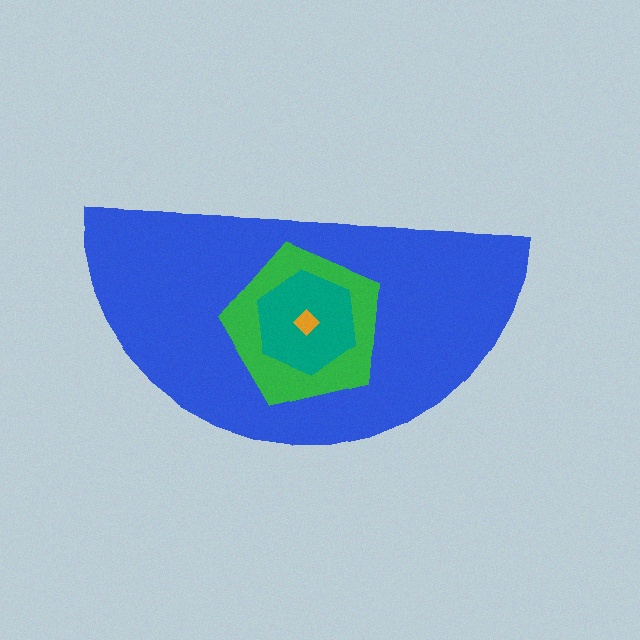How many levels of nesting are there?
4.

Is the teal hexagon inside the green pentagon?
Yes.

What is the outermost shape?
The blue semicircle.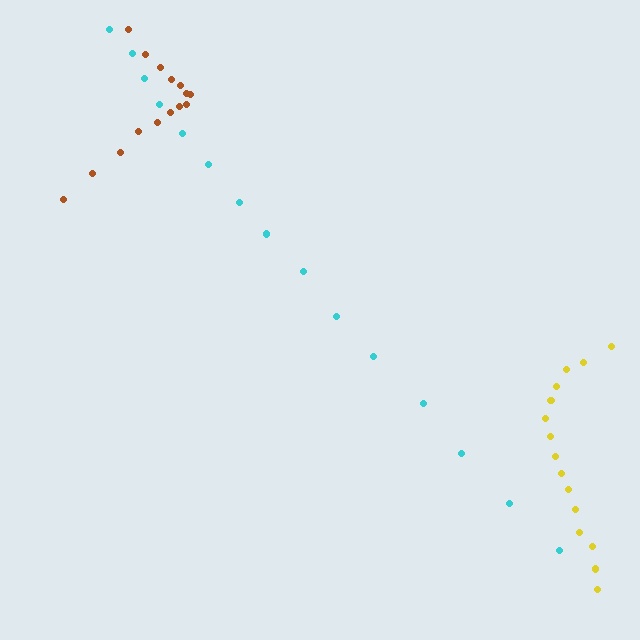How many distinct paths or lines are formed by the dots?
There are 3 distinct paths.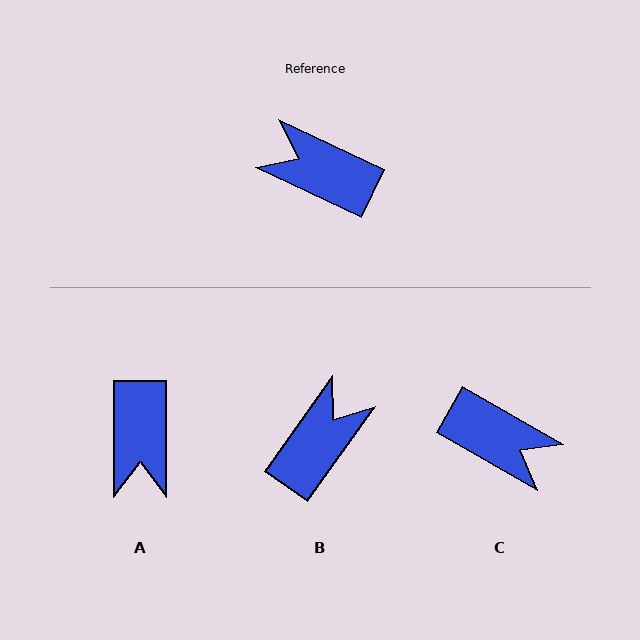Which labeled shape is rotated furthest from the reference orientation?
C, about 175 degrees away.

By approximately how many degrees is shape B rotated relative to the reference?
Approximately 100 degrees clockwise.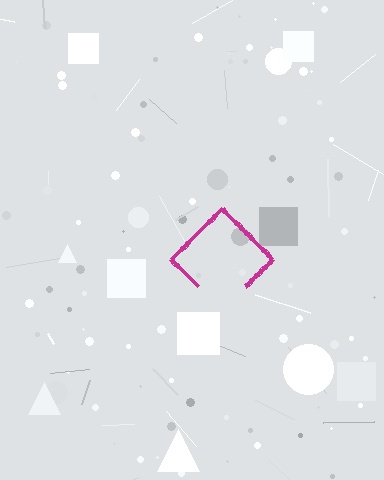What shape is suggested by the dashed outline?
The dashed outline suggests a diamond.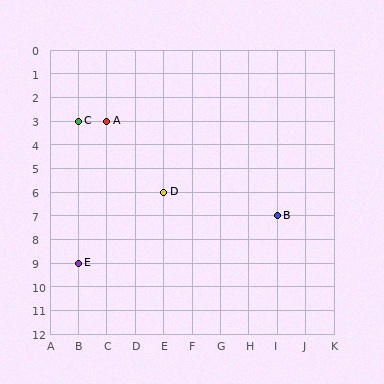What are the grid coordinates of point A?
Point A is at grid coordinates (C, 3).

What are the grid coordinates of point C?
Point C is at grid coordinates (B, 3).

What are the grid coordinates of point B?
Point B is at grid coordinates (I, 7).